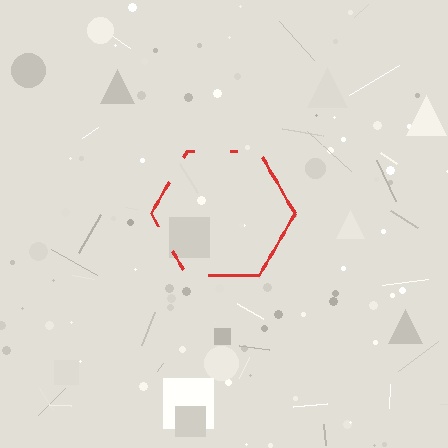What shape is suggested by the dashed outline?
The dashed outline suggests a hexagon.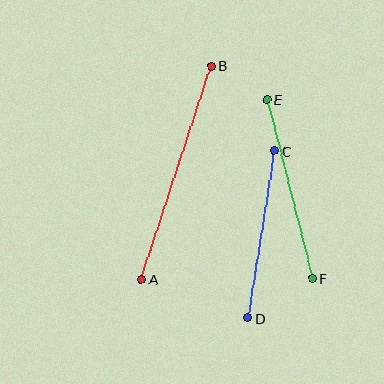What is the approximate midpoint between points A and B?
The midpoint is at approximately (176, 173) pixels.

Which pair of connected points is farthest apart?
Points A and B are farthest apart.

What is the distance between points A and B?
The distance is approximately 224 pixels.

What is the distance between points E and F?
The distance is approximately 184 pixels.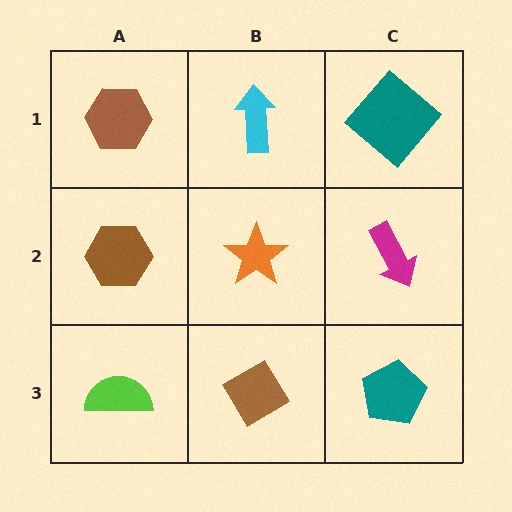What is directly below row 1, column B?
An orange star.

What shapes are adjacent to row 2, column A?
A brown hexagon (row 1, column A), a lime semicircle (row 3, column A), an orange star (row 2, column B).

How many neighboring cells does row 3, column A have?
2.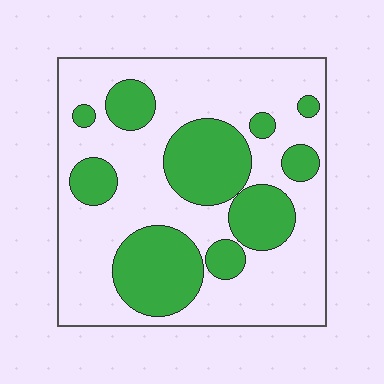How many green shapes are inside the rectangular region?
10.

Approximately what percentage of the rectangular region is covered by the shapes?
Approximately 35%.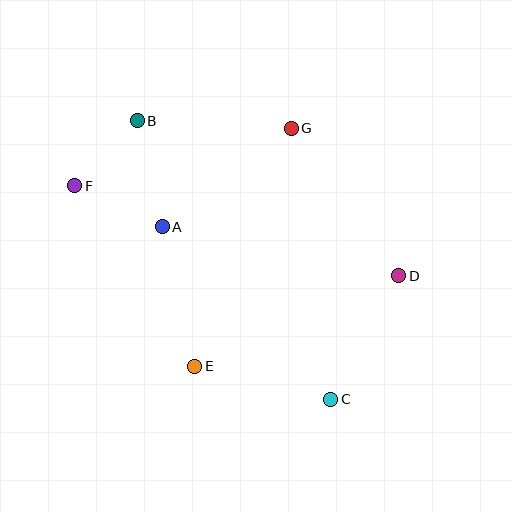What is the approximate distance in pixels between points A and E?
The distance between A and E is approximately 143 pixels.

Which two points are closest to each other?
Points B and F are closest to each other.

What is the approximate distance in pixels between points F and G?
The distance between F and G is approximately 224 pixels.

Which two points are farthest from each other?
Points B and C are farthest from each other.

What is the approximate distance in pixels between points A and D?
The distance between A and D is approximately 242 pixels.